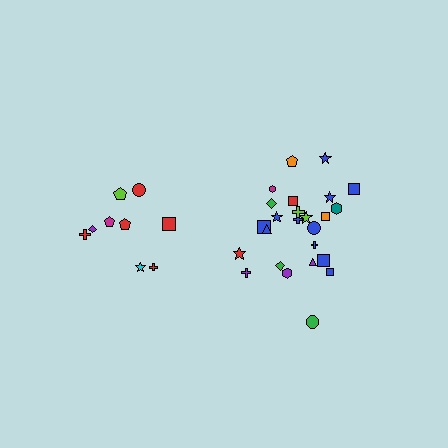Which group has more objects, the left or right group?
The right group.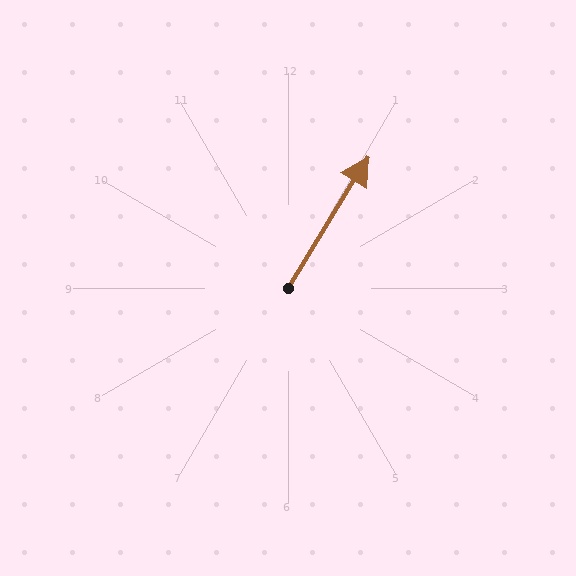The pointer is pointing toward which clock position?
Roughly 1 o'clock.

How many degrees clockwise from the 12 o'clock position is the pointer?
Approximately 31 degrees.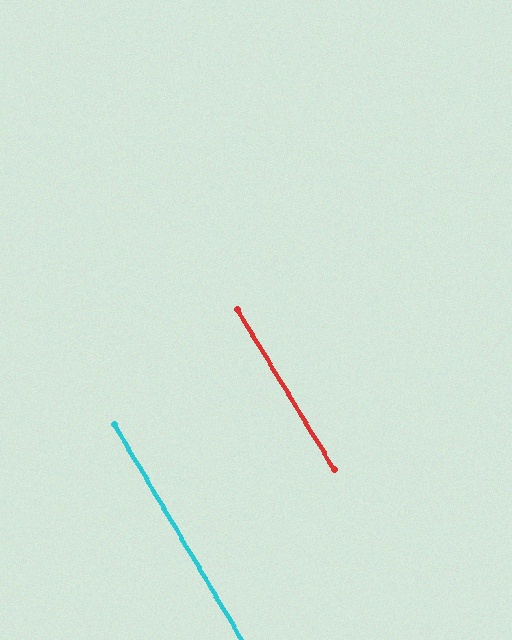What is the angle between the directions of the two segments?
Approximately 1 degree.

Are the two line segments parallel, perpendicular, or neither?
Parallel — their directions differ by only 0.6°.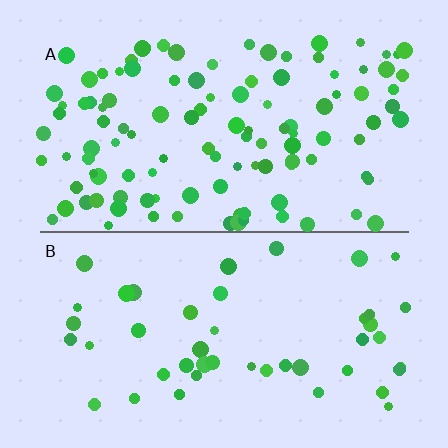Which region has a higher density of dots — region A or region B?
A (the top).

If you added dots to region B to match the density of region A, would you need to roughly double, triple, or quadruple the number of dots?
Approximately double.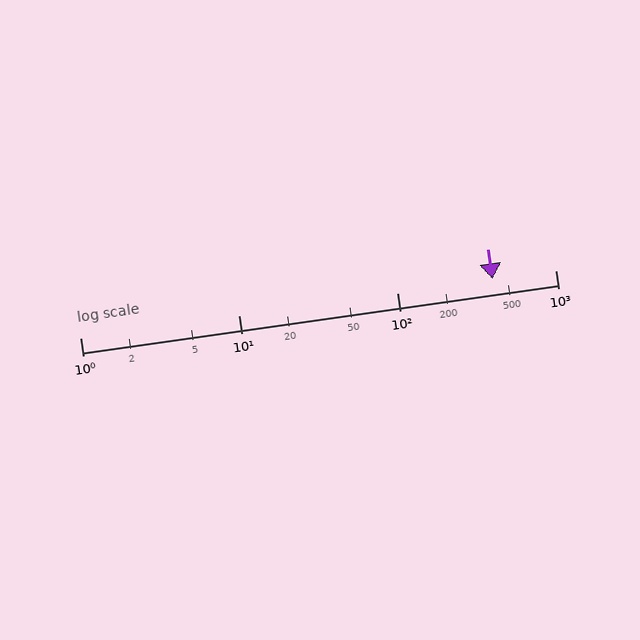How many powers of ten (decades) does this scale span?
The scale spans 3 decades, from 1 to 1000.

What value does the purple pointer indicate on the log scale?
The pointer indicates approximately 400.